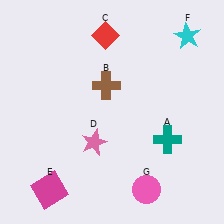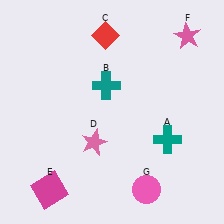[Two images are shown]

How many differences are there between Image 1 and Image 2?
There are 2 differences between the two images.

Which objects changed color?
B changed from brown to teal. F changed from cyan to pink.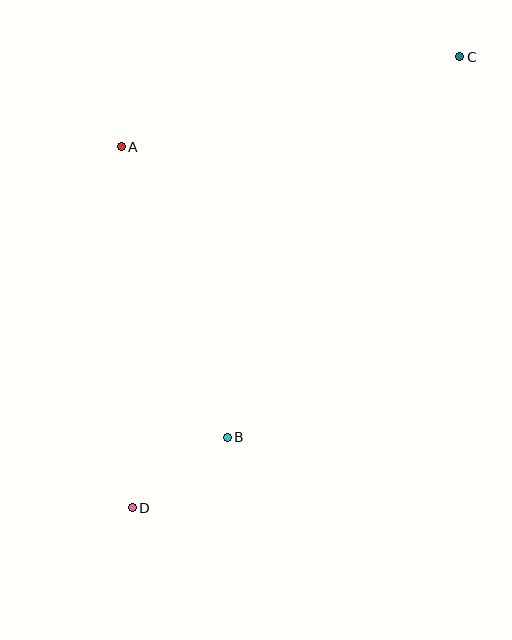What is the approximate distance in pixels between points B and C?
The distance between B and C is approximately 445 pixels.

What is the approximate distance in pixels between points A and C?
The distance between A and C is approximately 350 pixels.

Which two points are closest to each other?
Points B and D are closest to each other.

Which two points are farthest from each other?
Points C and D are farthest from each other.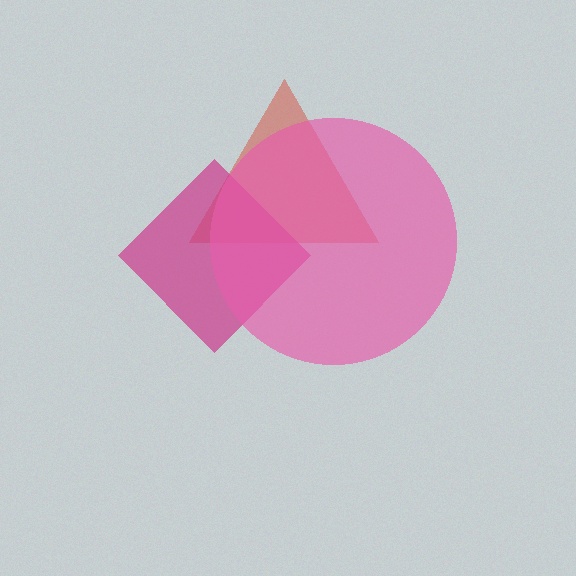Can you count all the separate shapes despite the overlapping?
Yes, there are 3 separate shapes.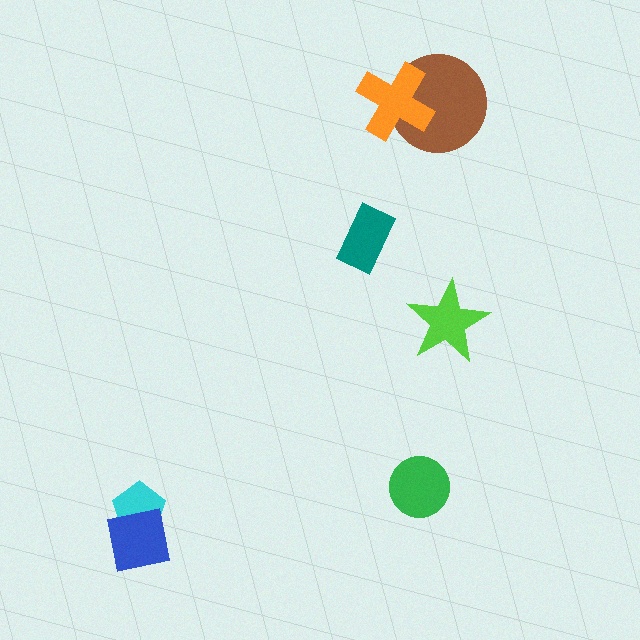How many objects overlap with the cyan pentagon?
1 object overlaps with the cyan pentagon.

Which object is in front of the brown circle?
The orange cross is in front of the brown circle.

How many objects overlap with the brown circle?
1 object overlaps with the brown circle.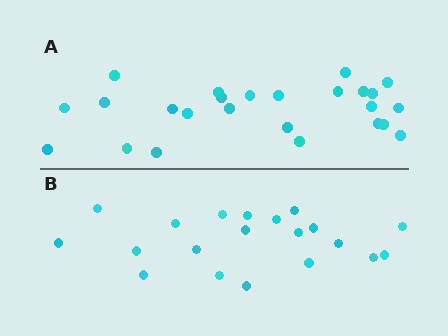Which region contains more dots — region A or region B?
Region A (the top region) has more dots.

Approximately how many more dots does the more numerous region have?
Region A has about 5 more dots than region B.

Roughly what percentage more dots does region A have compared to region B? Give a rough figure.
About 25% more.